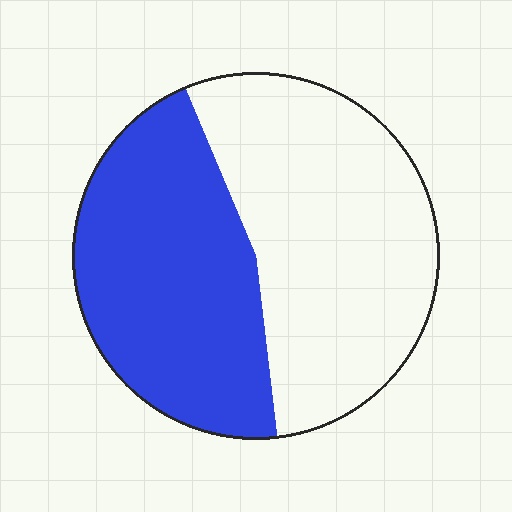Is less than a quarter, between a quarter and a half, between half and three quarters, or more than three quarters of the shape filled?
Between a quarter and a half.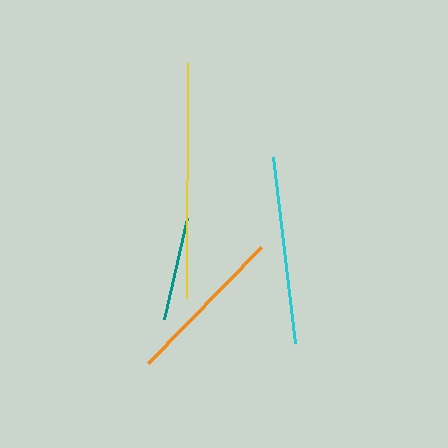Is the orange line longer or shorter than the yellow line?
The yellow line is longer than the orange line.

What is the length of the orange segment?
The orange segment is approximately 162 pixels long.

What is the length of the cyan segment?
The cyan segment is approximately 188 pixels long.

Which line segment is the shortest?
The teal line is the shortest at approximately 104 pixels.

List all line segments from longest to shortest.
From longest to shortest: yellow, cyan, orange, teal.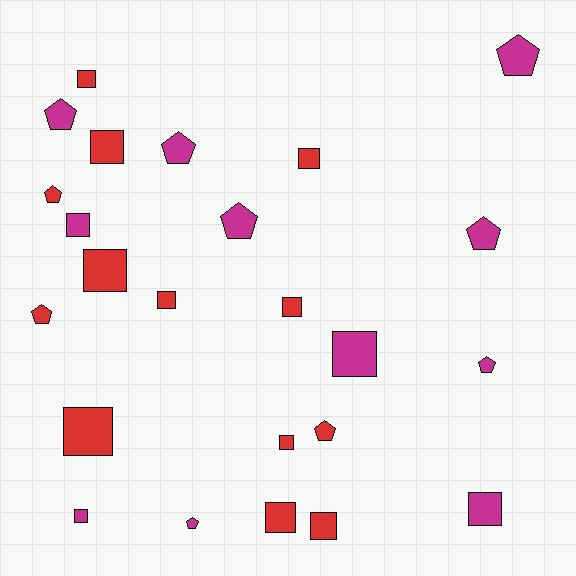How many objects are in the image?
There are 24 objects.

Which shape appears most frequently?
Square, with 14 objects.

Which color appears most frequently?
Red, with 13 objects.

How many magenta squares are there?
There are 4 magenta squares.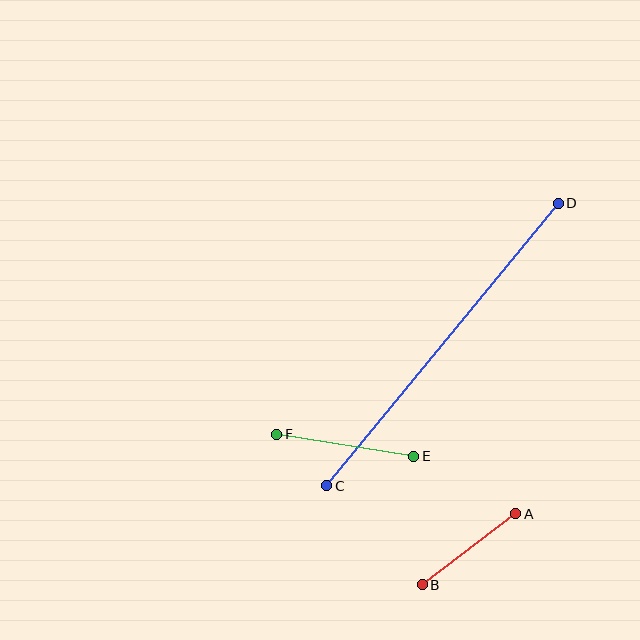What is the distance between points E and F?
The distance is approximately 139 pixels.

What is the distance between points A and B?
The distance is approximately 117 pixels.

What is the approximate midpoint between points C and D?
The midpoint is at approximately (442, 344) pixels.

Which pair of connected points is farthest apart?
Points C and D are farthest apart.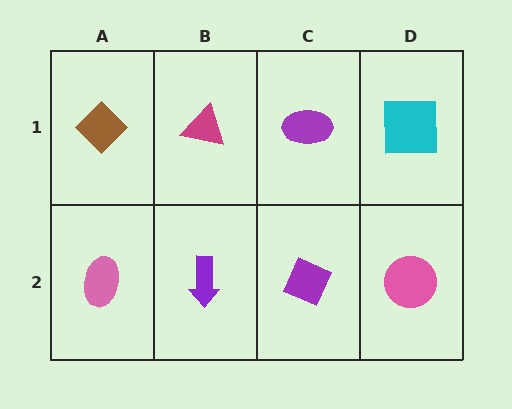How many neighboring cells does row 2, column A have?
2.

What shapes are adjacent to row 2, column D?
A cyan square (row 1, column D), a purple diamond (row 2, column C).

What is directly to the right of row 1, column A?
A magenta triangle.